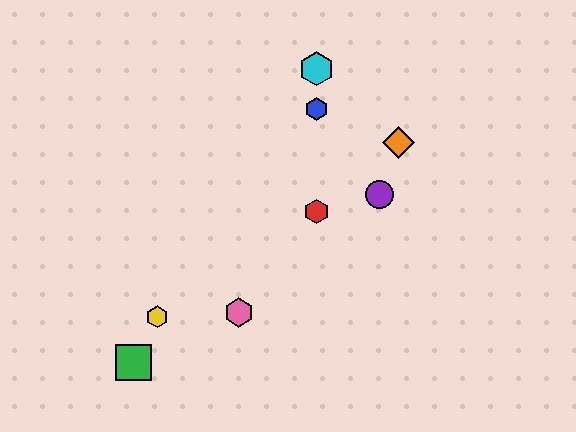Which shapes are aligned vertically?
The red hexagon, the blue hexagon, the cyan hexagon are aligned vertically.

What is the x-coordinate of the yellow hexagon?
The yellow hexagon is at x≈157.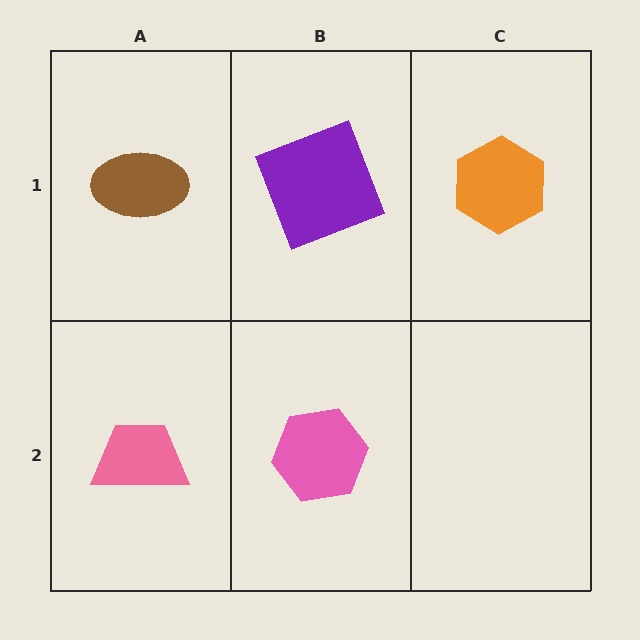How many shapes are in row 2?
2 shapes.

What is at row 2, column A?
A pink trapezoid.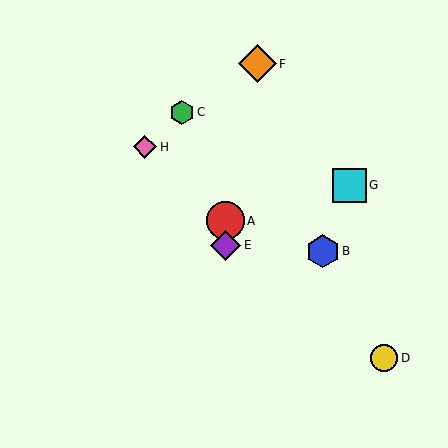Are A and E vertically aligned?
Yes, both are at x≈226.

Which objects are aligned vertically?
Objects A, E are aligned vertically.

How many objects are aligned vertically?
2 objects (A, E) are aligned vertically.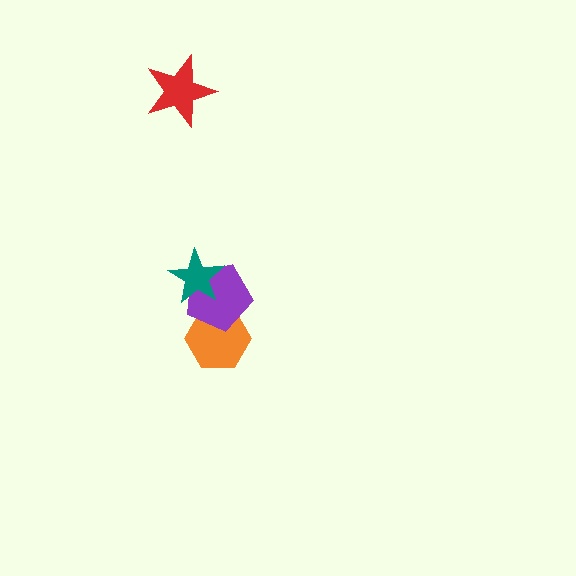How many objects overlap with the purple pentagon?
2 objects overlap with the purple pentagon.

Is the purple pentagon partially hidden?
Yes, it is partially covered by another shape.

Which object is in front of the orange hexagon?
The purple pentagon is in front of the orange hexagon.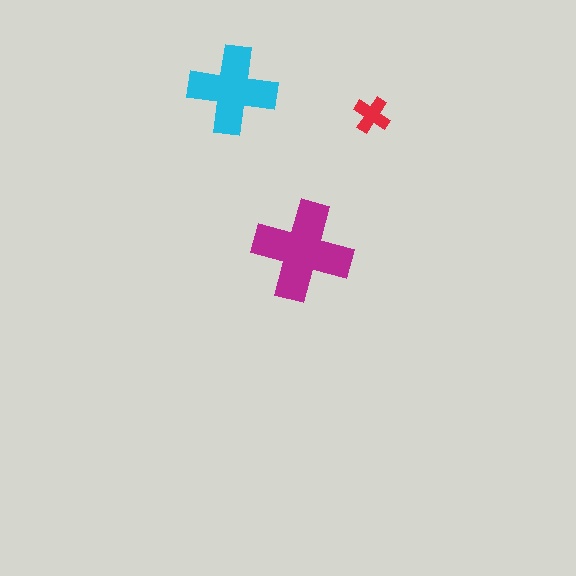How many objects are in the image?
There are 3 objects in the image.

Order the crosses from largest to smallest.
the magenta one, the cyan one, the red one.